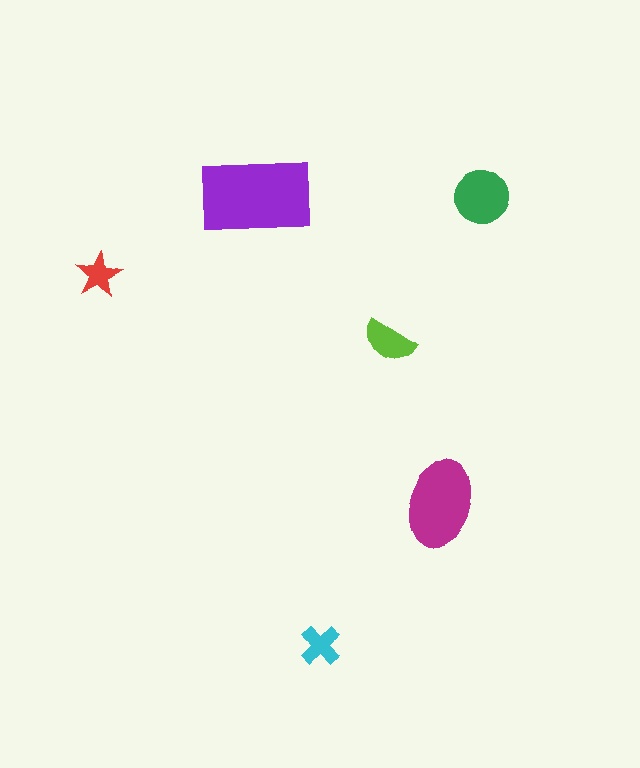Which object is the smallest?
The red star.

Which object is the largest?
The purple rectangle.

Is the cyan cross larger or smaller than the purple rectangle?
Smaller.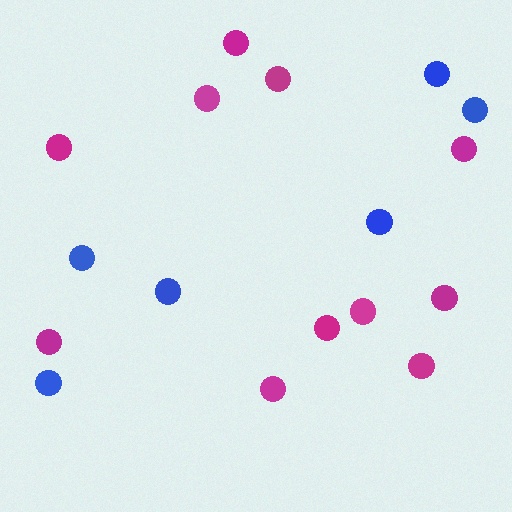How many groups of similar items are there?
There are 2 groups: one group of blue circles (6) and one group of magenta circles (11).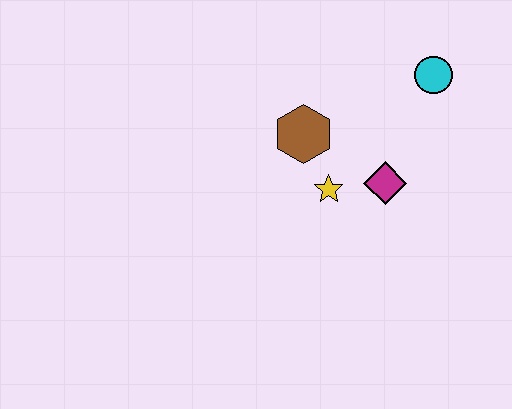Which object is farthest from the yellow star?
The cyan circle is farthest from the yellow star.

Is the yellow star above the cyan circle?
No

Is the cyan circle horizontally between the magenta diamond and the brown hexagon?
No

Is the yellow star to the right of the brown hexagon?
Yes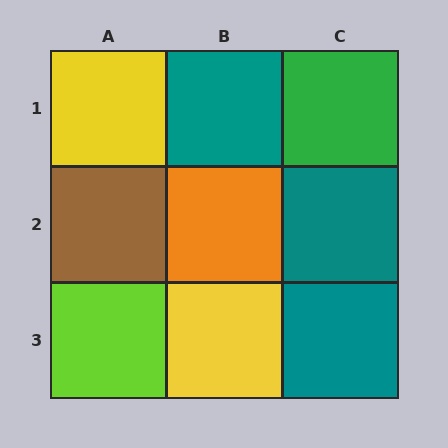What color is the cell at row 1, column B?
Teal.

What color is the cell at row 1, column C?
Green.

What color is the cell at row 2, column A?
Brown.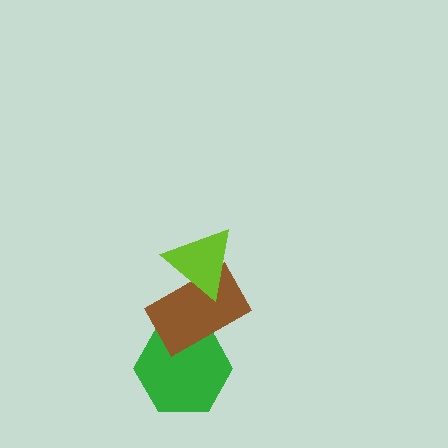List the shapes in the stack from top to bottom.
From top to bottom: the lime triangle, the brown rectangle, the green hexagon.